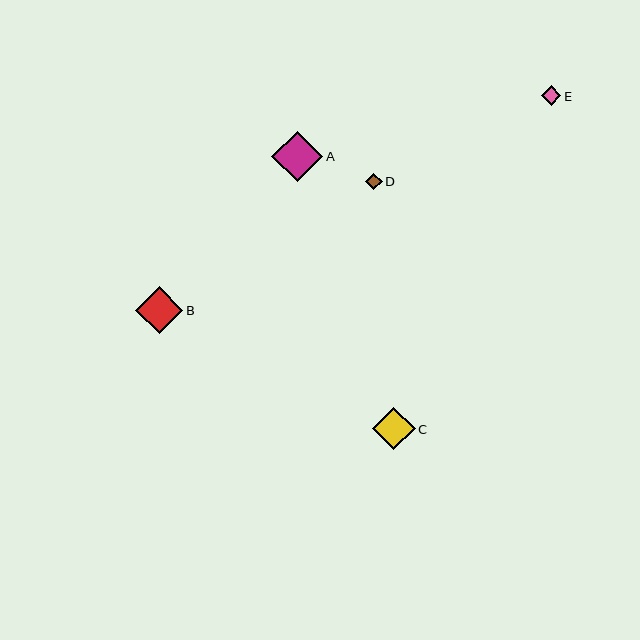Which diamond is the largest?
Diamond A is the largest with a size of approximately 51 pixels.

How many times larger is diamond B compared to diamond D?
Diamond B is approximately 2.8 times the size of diamond D.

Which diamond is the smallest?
Diamond D is the smallest with a size of approximately 17 pixels.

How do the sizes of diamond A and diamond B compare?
Diamond A and diamond B are approximately the same size.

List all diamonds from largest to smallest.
From largest to smallest: A, B, C, E, D.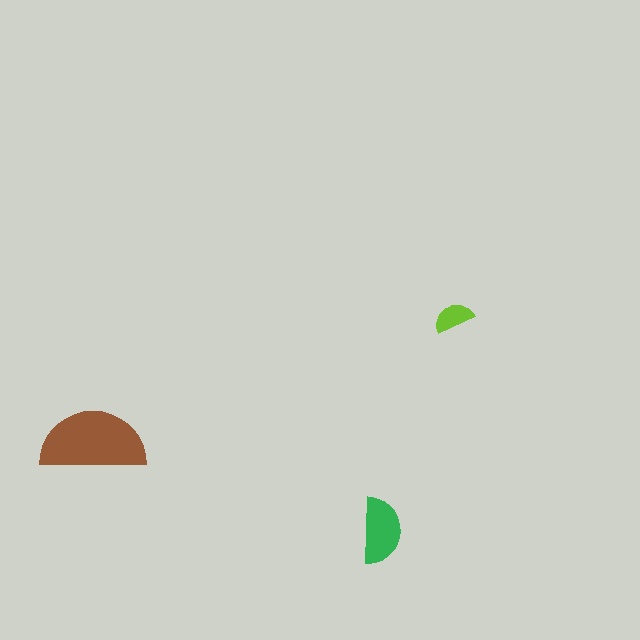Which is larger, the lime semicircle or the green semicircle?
The green one.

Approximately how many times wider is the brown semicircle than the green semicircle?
About 1.5 times wider.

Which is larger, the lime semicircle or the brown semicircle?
The brown one.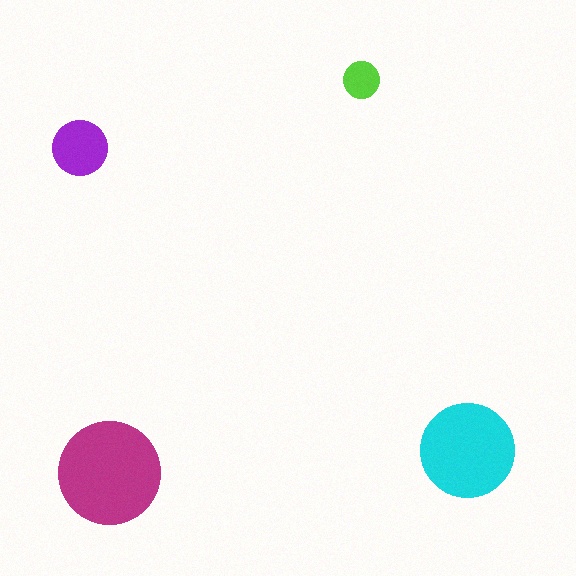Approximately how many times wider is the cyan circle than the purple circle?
About 1.5 times wider.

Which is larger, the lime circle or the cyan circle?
The cyan one.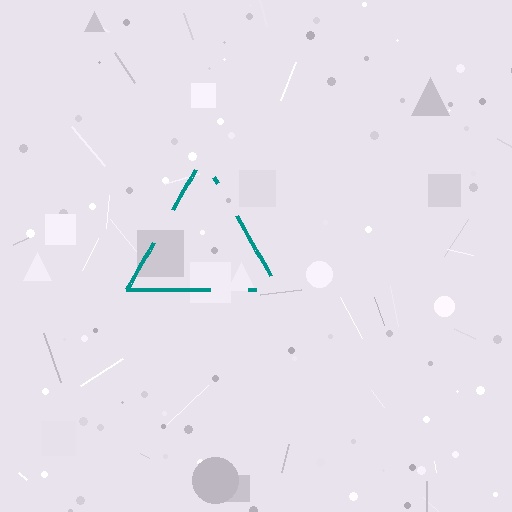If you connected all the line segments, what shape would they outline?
They would outline a triangle.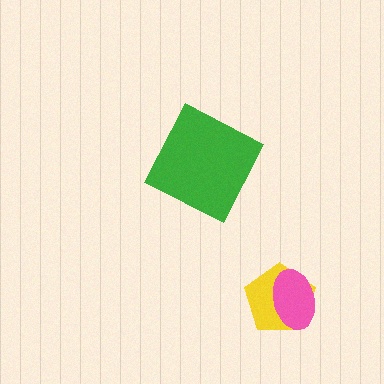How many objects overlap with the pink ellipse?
1 object overlaps with the pink ellipse.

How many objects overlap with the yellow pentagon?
1 object overlaps with the yellow pentagon.